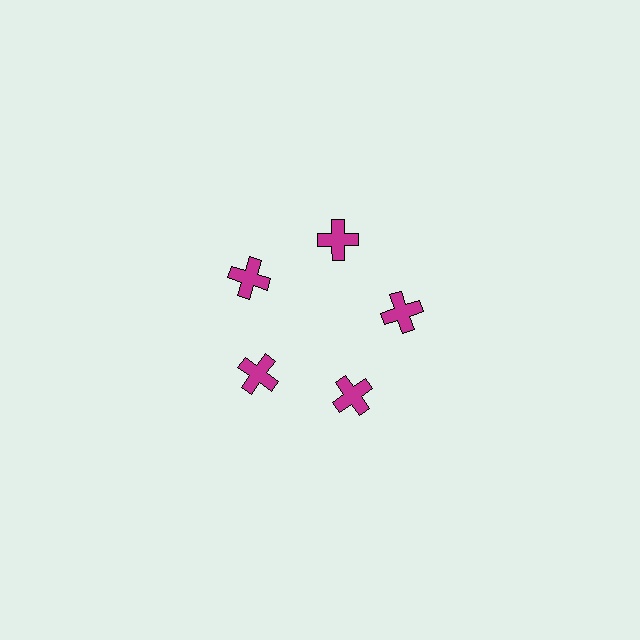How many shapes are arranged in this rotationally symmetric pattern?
There are 5 shapes, arranged in 5 groups of 1.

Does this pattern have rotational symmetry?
Yes, this pattern has 5-fold rotational symmetry. It looks the same after rotating 72 degrees around the center.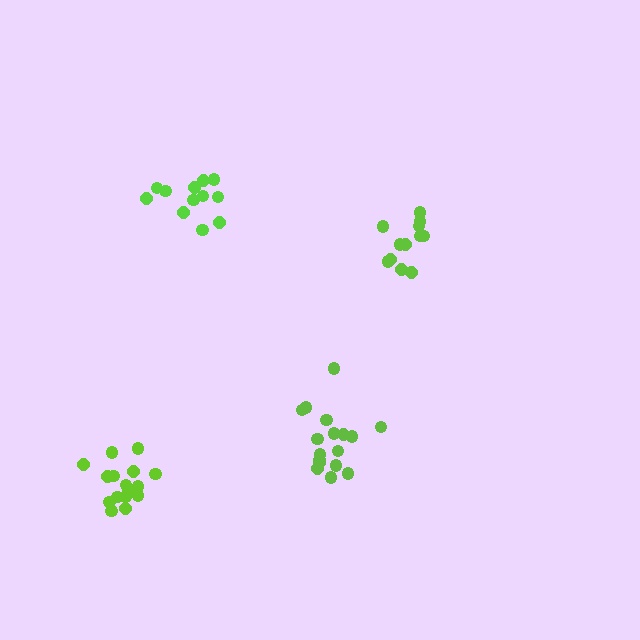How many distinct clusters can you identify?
There are 4 distinct clusters.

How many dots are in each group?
Group 1: 12 dots, Group 2: 16 dots, Group 3: 12 dots, Group 4: 17 dots (57 total).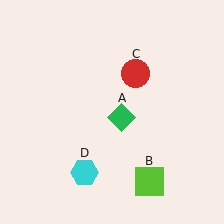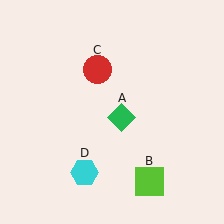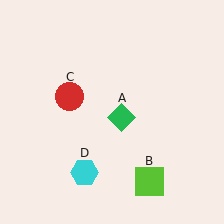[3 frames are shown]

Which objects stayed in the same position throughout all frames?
Green diamond (object A) and lime square (object B) and cyan hexagon (object D) remained stationary.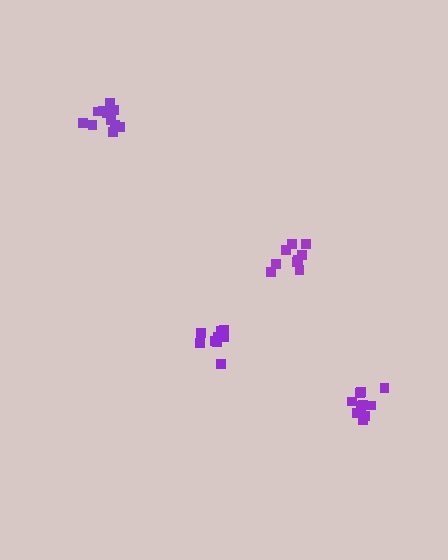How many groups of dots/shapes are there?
There are 4 groups.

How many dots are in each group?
Group 1: 9 dots, Group 2: 9 dots, Group 3: 13 dots, Group 4: 10 dots (41 total).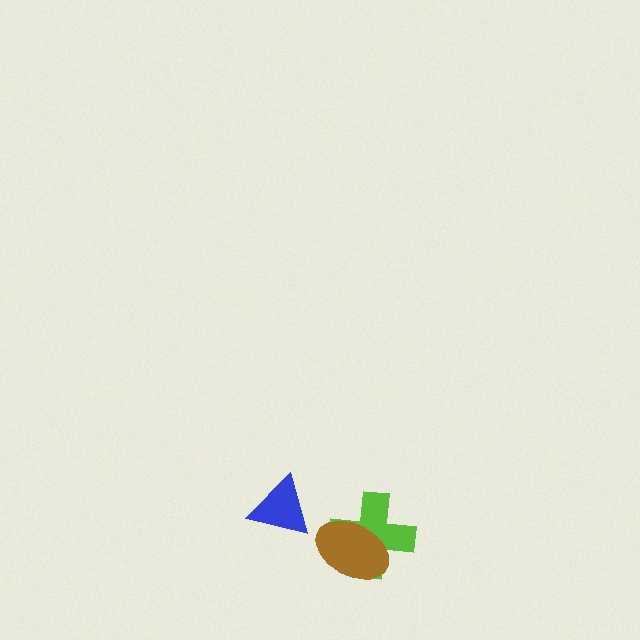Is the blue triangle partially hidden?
No, no other shape covers it.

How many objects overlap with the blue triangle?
0 objects overlap with the blue triangle.